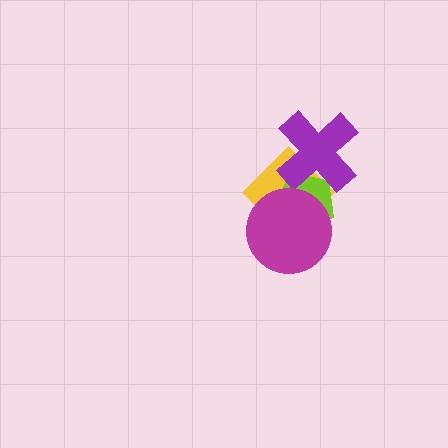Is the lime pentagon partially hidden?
Yes, it is partially covered by another shape.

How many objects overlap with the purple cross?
2 objects overlap with the purple cross.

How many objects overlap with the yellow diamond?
3 objects overlap with the yellow diamond.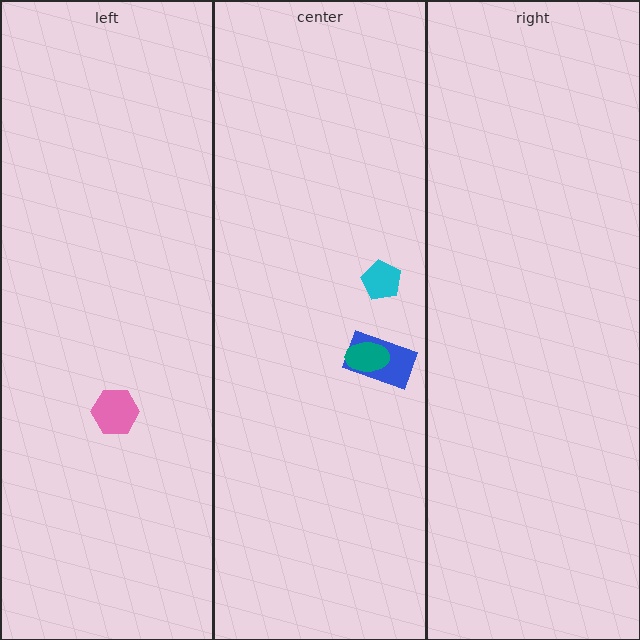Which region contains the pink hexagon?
The left region.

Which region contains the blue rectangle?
The center region.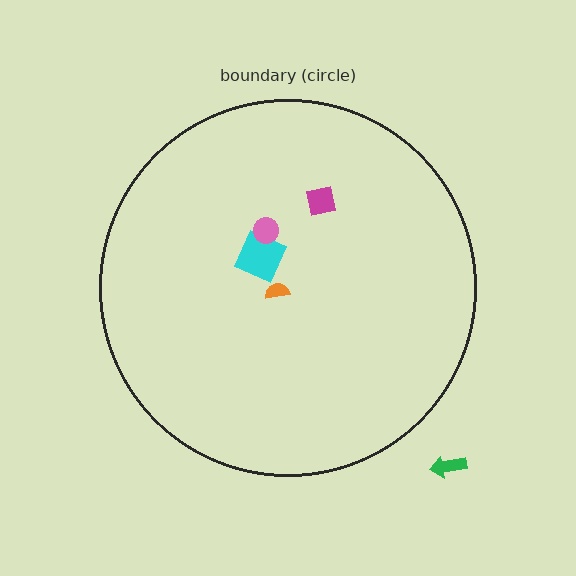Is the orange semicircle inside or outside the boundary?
Inside.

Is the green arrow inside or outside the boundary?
Outside.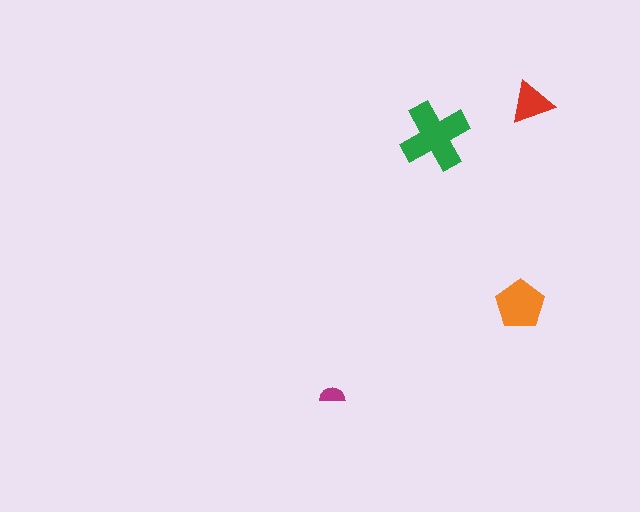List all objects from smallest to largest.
The magenta semicircle, the red triangle, the orange pentagon, the green cross.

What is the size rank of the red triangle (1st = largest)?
3rd.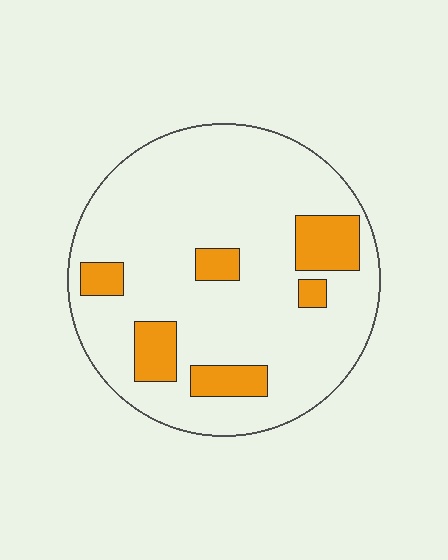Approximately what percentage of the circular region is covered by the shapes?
Approximately 15%.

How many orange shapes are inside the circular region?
6.